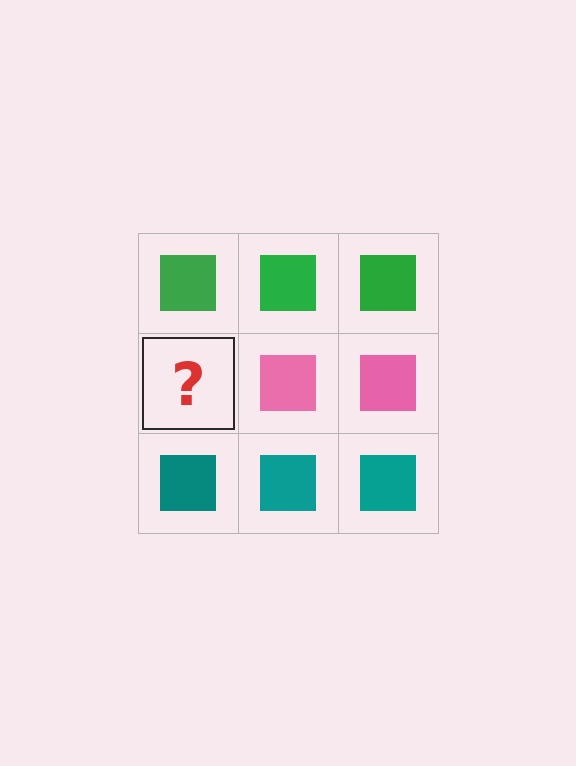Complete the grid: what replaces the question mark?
The question mark should be replaced with a pink square.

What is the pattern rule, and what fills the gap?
The rule is that each row has a consistent color. The gap should be filled with a pink square.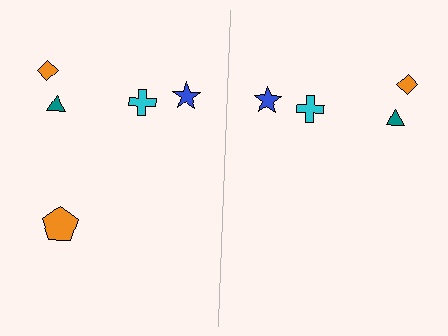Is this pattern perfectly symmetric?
No, the pattern is not perfectly symmetric. A orange pentagon is missing from the right side.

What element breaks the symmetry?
A orange pentagon is missing from the right side.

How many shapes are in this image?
There are 9 shapes in this image.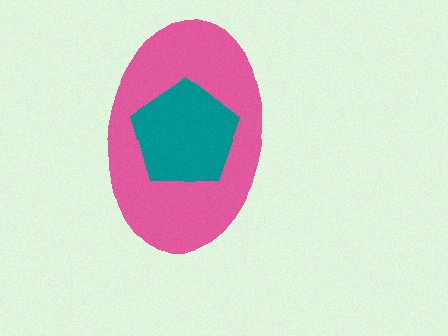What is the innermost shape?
The teal pentagon.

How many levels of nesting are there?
2.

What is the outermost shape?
The pink ellipse.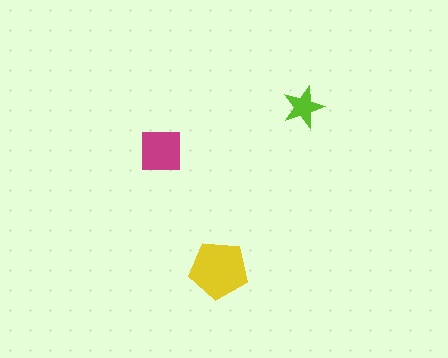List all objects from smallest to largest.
The lime star, the magenta square, the yellow pentagon.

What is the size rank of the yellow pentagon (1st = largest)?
1st.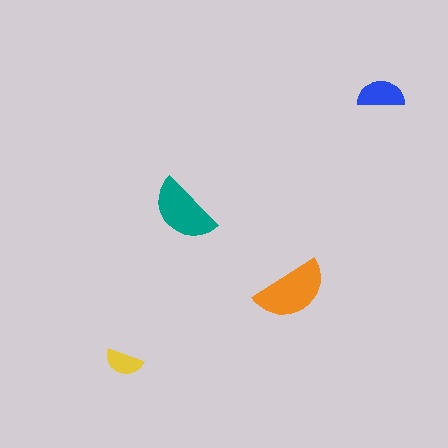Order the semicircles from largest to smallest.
the orange one, the teal one, the blue one, the yellow one.